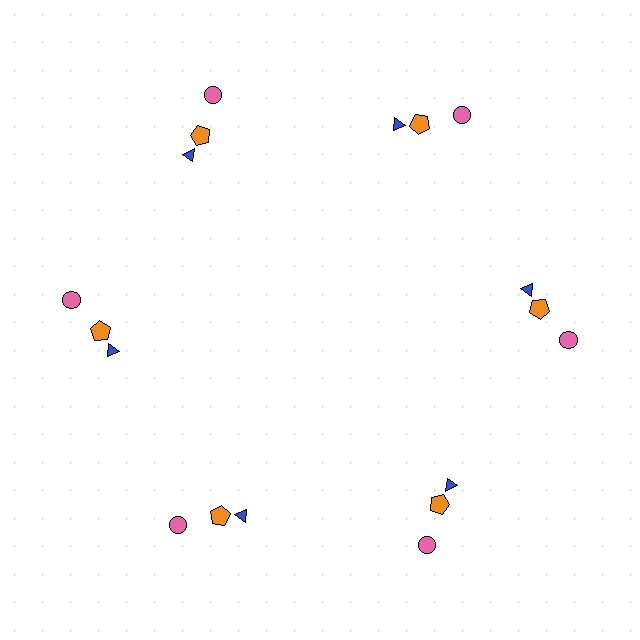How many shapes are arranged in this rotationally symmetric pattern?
There are 18 shapes, arranged in 6 groups of 3.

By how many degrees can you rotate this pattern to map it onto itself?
The pattern maps onto itself every 60 degrees of rotation.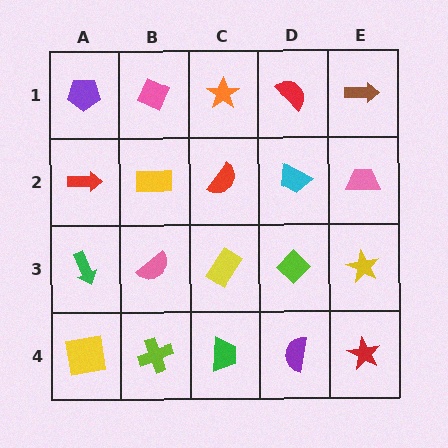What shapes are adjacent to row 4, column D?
A lime diamond (row 3, column D), a green trapezoid (row 4, column C), a red star (row 4, column E).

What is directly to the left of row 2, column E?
A cyan trapezoid.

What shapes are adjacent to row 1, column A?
A red arrow (row 2, column A), a pink diamond (row 1, column B).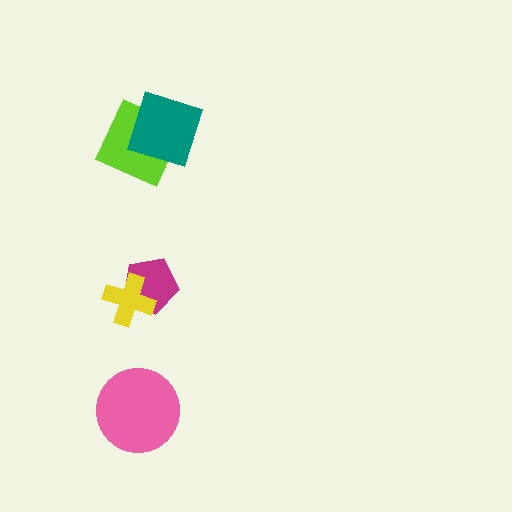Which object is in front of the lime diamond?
The teal square is in front of the lime diamond.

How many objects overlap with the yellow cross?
1 object overlaps with the yellow cross.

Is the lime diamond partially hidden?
Yes, it is partially covered by another shape.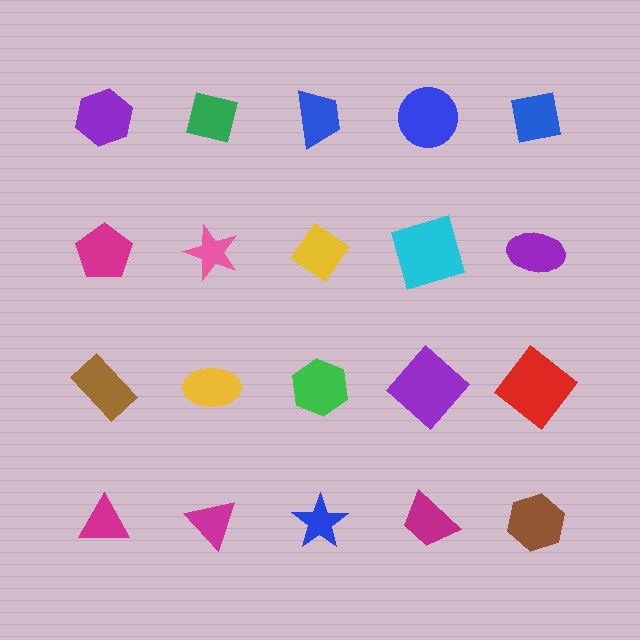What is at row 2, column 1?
A magenta pentagon.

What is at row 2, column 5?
A purple ellipse.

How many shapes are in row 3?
5 shapes.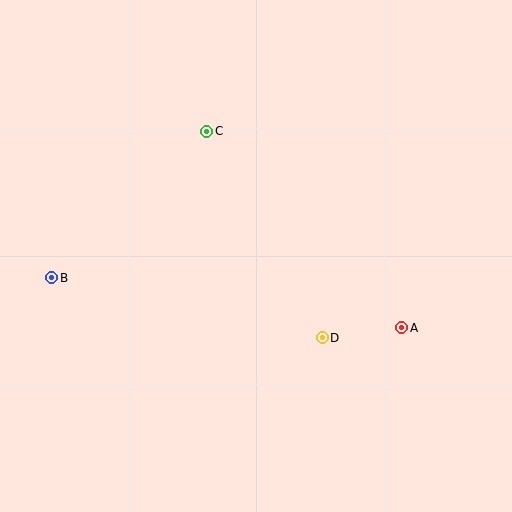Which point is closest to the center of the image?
Point D at (322, 338) is closest to the center.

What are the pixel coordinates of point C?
Point C is at (207, 131).